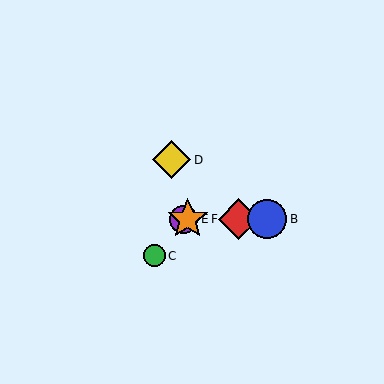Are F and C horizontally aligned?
No, F is at y≈219 and C is at y≈256.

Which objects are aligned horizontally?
Objects A, B, E, F are aligned horizontally.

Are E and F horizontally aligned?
Yes, both are at y≈219.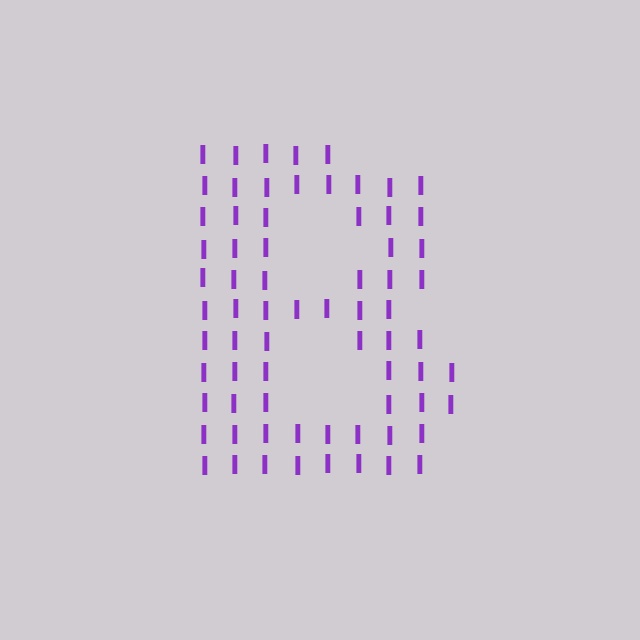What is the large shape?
The large shape is the letter B.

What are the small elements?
The small elements are letter I's.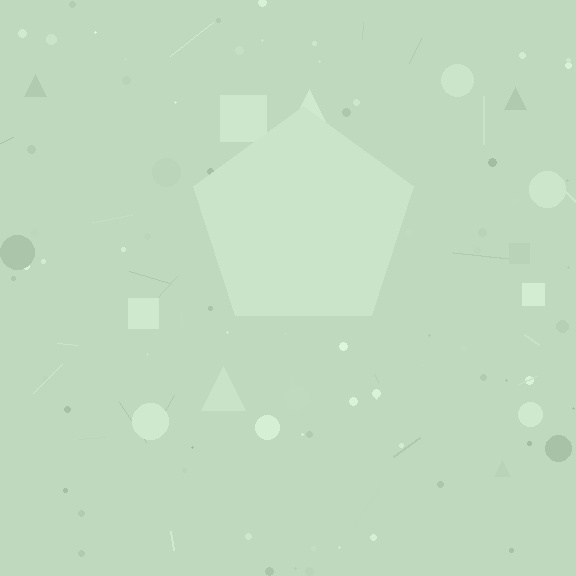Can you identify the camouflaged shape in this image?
The camouflaged shape is a pentagon.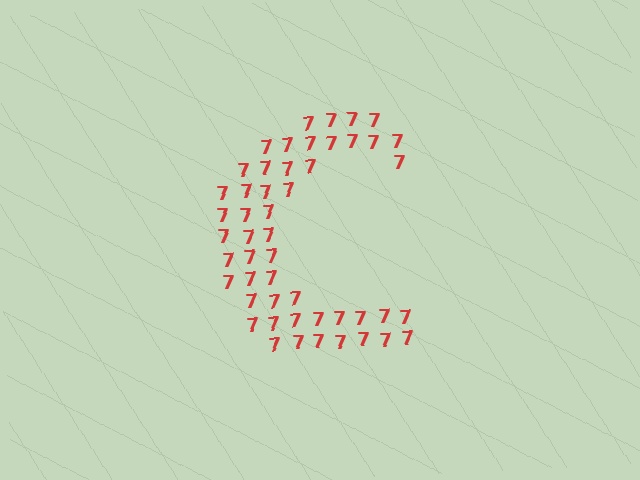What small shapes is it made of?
It is made of small digit 7's.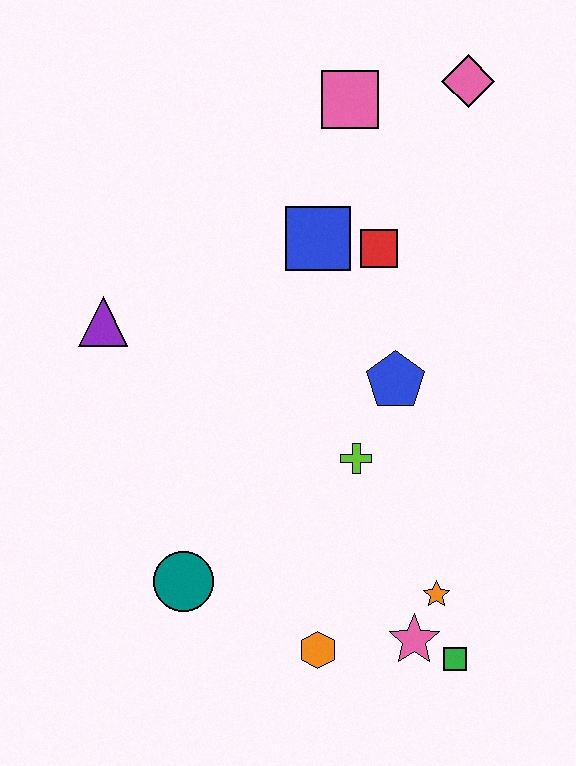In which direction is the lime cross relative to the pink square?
The lime cross is below the pink square.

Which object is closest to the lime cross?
The blue pentagon is closest to the lime cross.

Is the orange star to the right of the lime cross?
Yes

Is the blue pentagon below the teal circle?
No